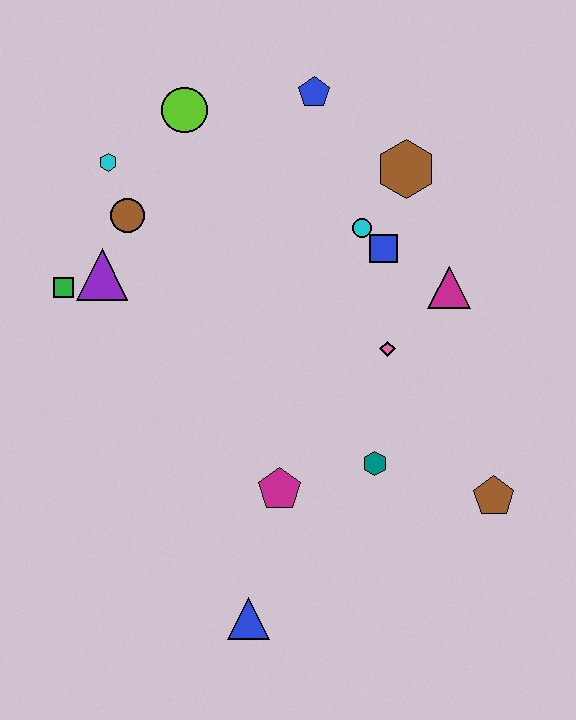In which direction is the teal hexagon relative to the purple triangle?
The teal hexagon is to the right of the purple triangle.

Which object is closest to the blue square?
The cyan circle is closest to the blue square.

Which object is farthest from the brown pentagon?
The cyan hexagon is farthest from the brown pentagon.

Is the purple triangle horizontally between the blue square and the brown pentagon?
No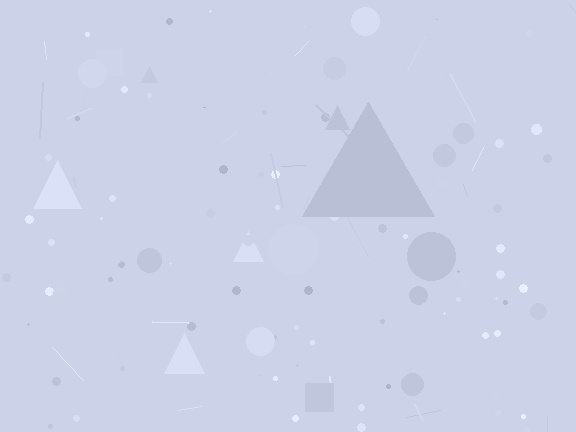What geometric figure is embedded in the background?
A triangle is embedded in the background.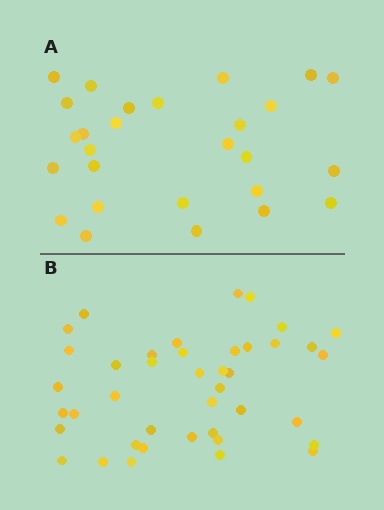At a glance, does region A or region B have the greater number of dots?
Region B (the bottom region) has more dots.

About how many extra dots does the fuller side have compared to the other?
Region B has approximately 15 more dots than region A.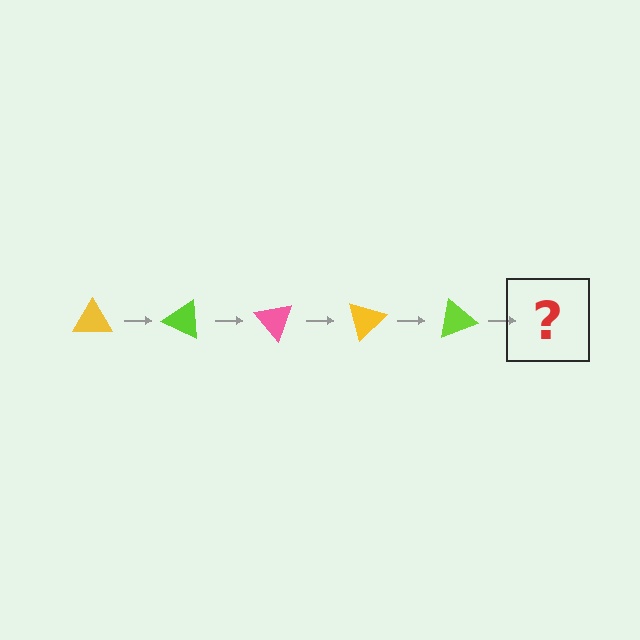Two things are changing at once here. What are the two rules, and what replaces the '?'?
The two rules are that it rotates 25 degrees each step and the color cycles through yellow, lime, and pink. The '?' should be a pink triangle, rotated 125 degrees from the start.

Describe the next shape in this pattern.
It should be a pink triangle, rotated 125 degrees from the start.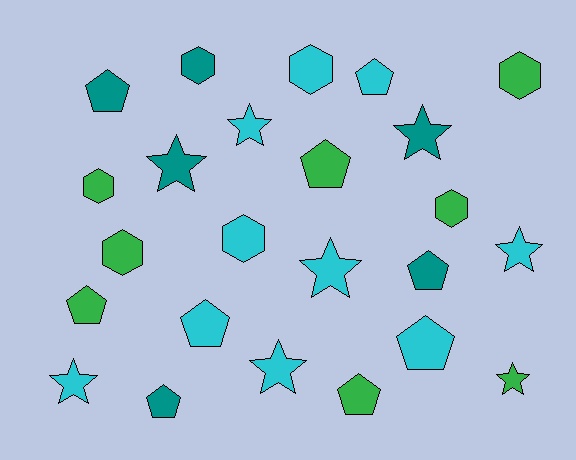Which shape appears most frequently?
Pentagon, with 9 objects.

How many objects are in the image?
There are 24 objects.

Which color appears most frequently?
Cyan, with 10 objects.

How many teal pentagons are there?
There are 3 teal pentagons.